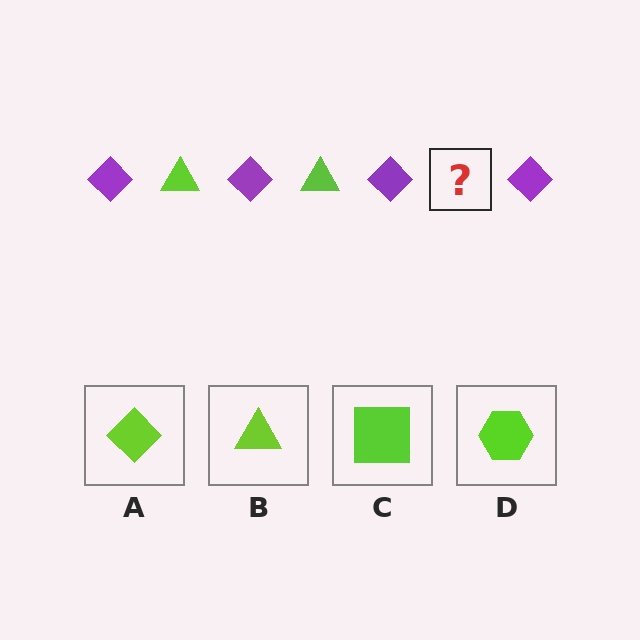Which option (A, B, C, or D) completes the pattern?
B.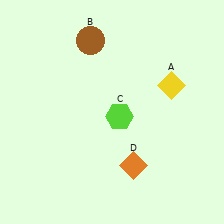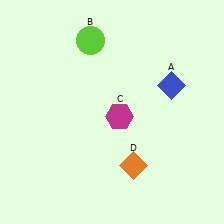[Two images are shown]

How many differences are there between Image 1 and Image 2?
There are 3 differences between the two images.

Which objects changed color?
A changed from yellow to blue. B changed from brown to lime. C changed from lime to magenta.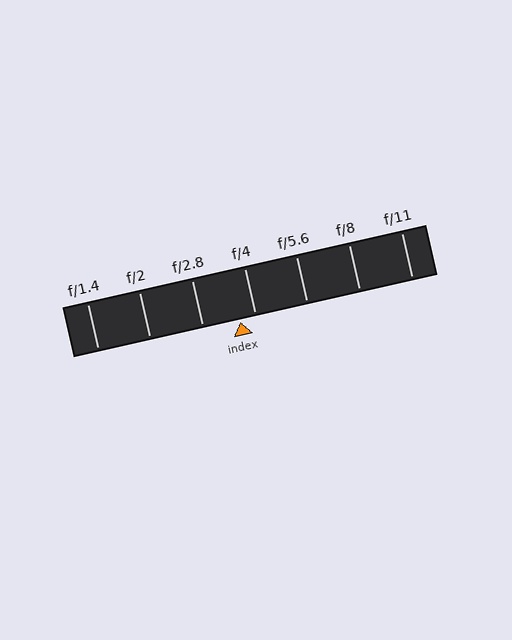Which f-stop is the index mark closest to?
The index mark is closest to f/4.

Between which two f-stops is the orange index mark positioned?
The index mark is between f/2.8 and f/4.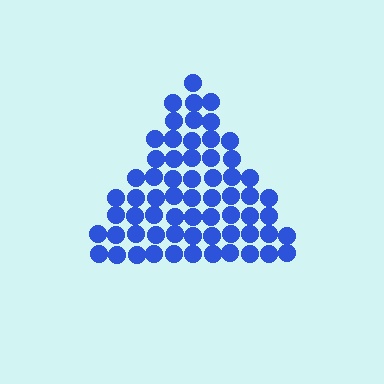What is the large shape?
The large shape is a triangle.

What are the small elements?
The small elements are circles.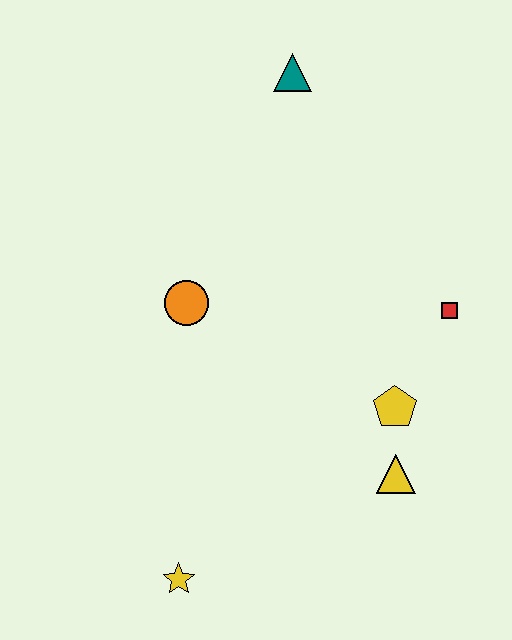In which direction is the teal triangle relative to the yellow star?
The teal triangle is above the yellow star.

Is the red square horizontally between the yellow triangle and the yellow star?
No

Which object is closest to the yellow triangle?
The yellow pentagon is closest to the yellow triangle.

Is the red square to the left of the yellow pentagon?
No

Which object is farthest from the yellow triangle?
The teal triangle is farthest from the yellow triangle.